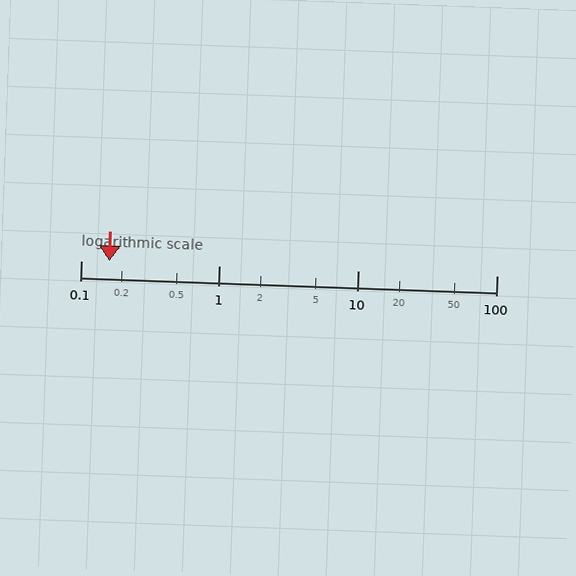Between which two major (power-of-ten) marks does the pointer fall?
The pointer is between 0.1 and 1.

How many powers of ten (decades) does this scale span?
The scale spans 3 decades, from 0.1 to 100.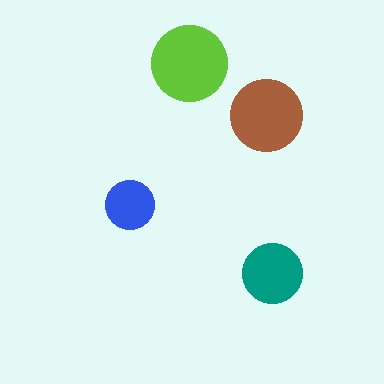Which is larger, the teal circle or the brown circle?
The brown one.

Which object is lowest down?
The teal circle is bottommost.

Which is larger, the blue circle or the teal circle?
The teal one.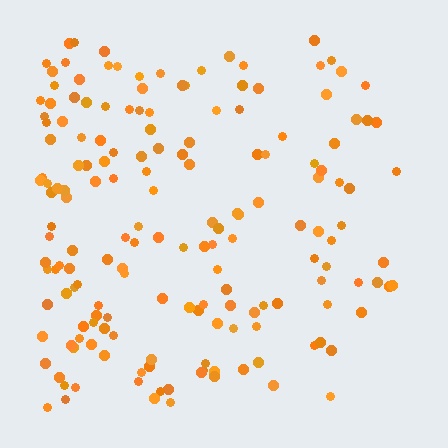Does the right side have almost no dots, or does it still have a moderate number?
Still a moderate number, just noticeably fewer than the left.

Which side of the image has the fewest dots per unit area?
The right.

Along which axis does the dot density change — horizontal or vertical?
Horizontal.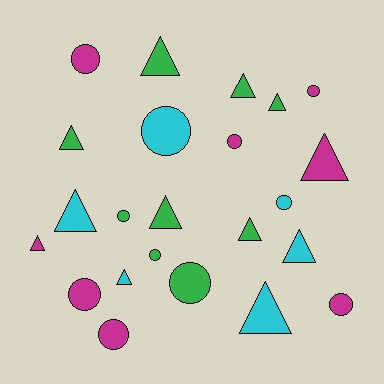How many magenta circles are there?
There are 6 magenta circles.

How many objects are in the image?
There are 23 objects.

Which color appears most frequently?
Green, with 9 objects.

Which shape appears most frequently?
Triangle, with 12 objects.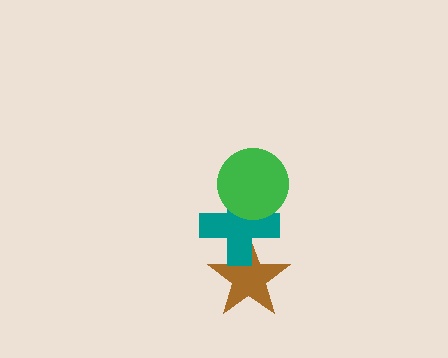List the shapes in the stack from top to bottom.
From top to bottom: the green circle, the teal cross, the brown star.